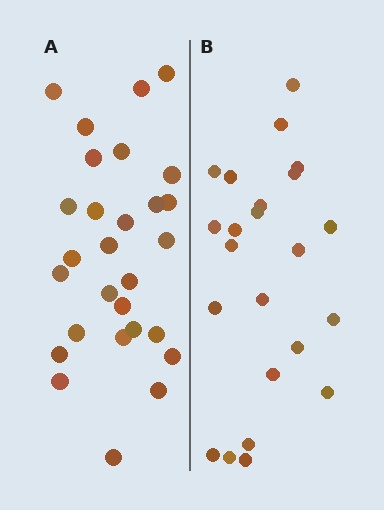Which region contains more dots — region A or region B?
Region A (the left region) has more dots.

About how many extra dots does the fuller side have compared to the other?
Region A has about 5 more dots than region B.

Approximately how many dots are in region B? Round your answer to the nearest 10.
About 20 dots. (The exact count is 23, which rounds to 20.)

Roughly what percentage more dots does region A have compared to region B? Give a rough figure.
About 20% more.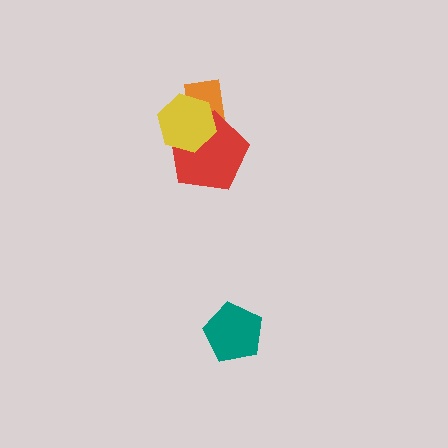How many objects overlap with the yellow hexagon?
2 objects overlap with the yellow hexagon.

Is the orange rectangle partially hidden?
Yes, it is partially covered by another shape.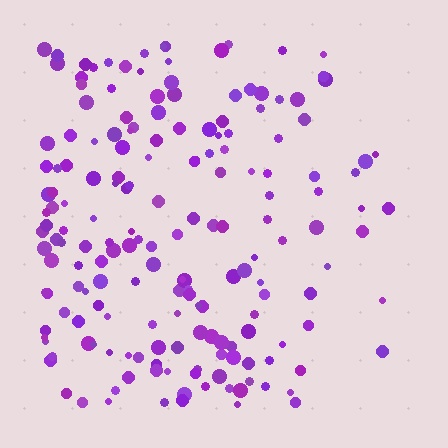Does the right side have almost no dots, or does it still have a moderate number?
Still a moderate number, just noticeably fewer than the left.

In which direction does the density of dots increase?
From right to left, with the left side densest.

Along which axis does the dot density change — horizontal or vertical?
Horizontal.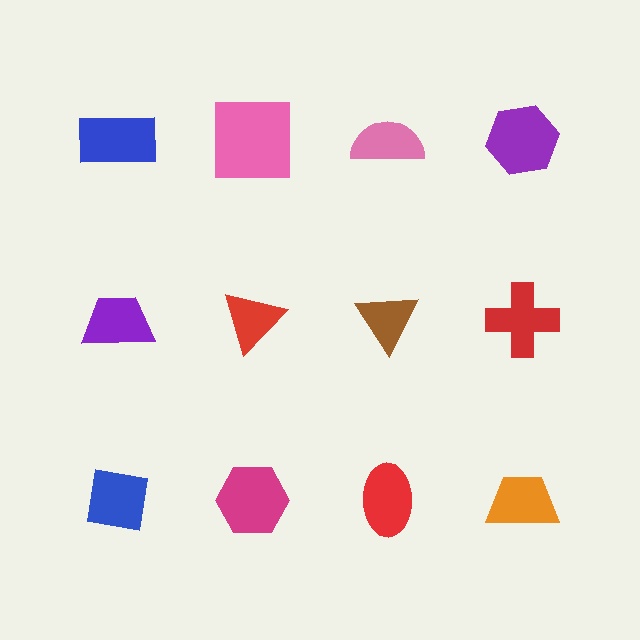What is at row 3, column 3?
A red ellipse.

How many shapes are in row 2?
4 shapes.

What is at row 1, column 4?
A purple hexagon.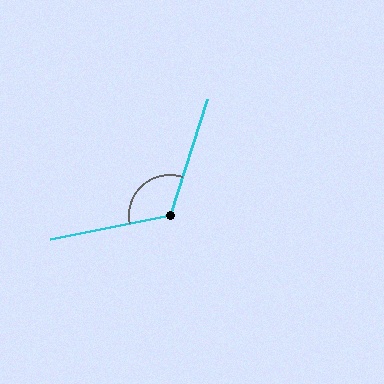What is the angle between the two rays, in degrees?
Approximately 119 degrees.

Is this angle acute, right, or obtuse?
It is obtuse.